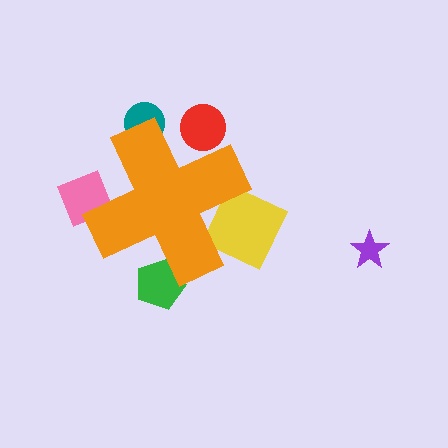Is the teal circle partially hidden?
Yes, the teal circle is partially hidden behind the orange cross.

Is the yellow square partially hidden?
Yes, the yellow square is partially hidden behind the orange cross.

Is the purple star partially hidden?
No, the purple star is fully visible.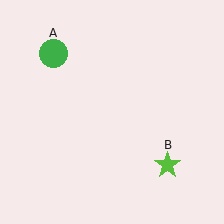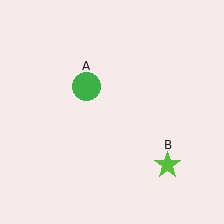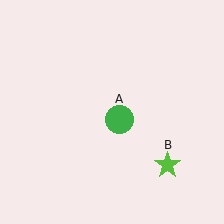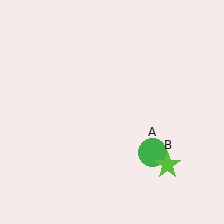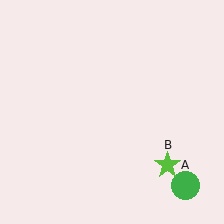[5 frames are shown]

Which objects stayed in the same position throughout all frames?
Lime star (object B) remained stationary.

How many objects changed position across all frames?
1 object changed position: green circle (object A).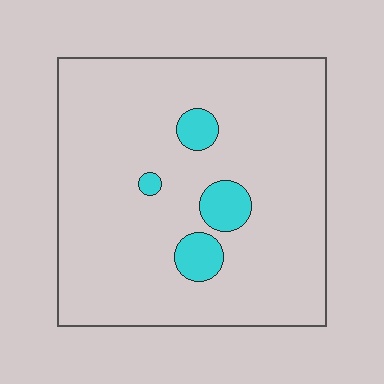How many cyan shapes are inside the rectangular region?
4.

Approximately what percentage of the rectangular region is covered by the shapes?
Approximately 10%.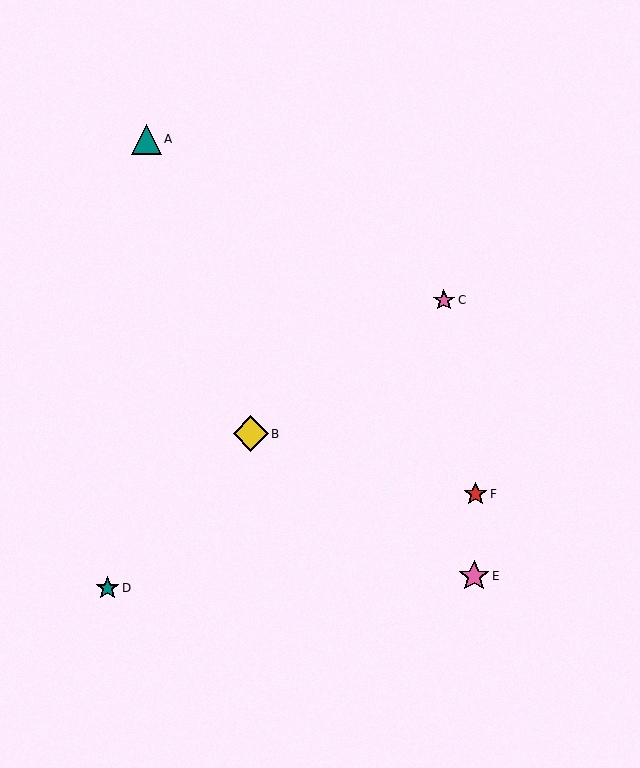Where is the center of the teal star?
The center of the teal star is at (107, 588).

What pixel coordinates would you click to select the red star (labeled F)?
Click at (475, 494) to select the red star F.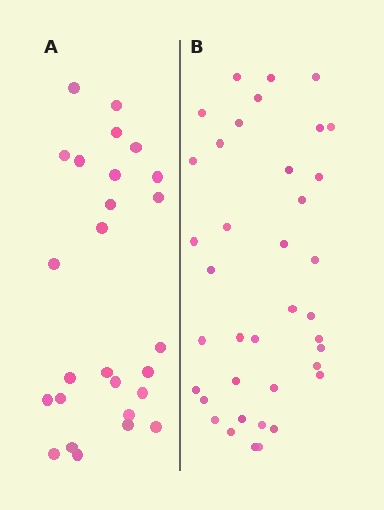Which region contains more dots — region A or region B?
Region B (the right region) has more dots.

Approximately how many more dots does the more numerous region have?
Region B has roughly 12 or so more dots than region A.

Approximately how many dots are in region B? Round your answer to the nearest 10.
About 40 dots. (The exact count is 38, which rounds to 40.)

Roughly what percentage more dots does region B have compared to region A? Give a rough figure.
About 45% more.